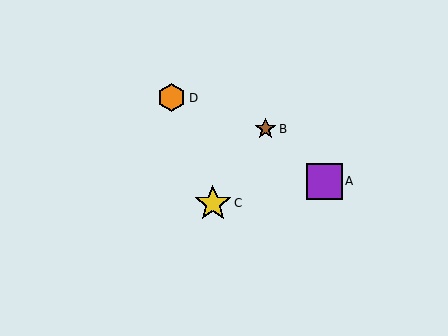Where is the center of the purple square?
The center of the purple square is at (325, 181).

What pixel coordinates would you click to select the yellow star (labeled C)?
Click at (213, 203) to select the yellow star C.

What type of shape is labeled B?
Shape B is a brown star.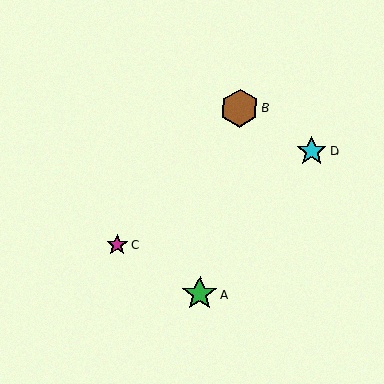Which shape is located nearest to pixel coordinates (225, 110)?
The brown hexagon (labeled B) at (240, 108) is nearest to that location.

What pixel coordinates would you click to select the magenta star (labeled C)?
Click at (117, 244) to select the magenta star C.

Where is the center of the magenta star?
The center of the magenta star is at (117, 244).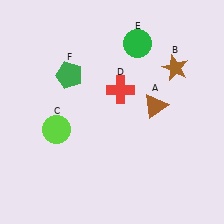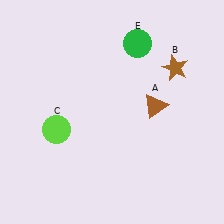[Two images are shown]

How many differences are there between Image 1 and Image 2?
There are 2 differences between the two images.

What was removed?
The red cross (D), the green pentagon (F) were removed in Image 2.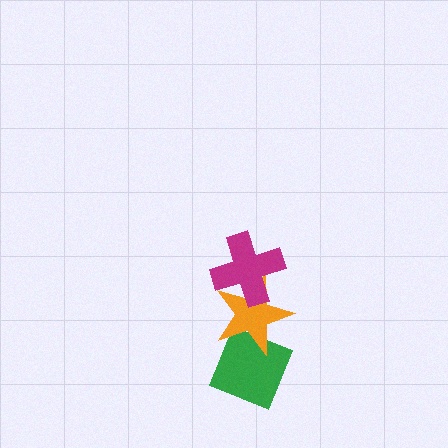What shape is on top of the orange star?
The magenta cross is on top of the orange star.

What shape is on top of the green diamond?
The orange star is on top of the green diamond.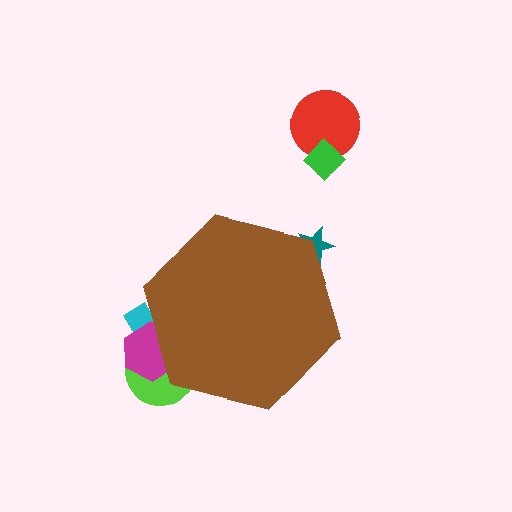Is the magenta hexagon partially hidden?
Yes, the magenta hexagon is partially hidden behind the brown hexagon.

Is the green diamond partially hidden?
No, the green diamond is fully visible.